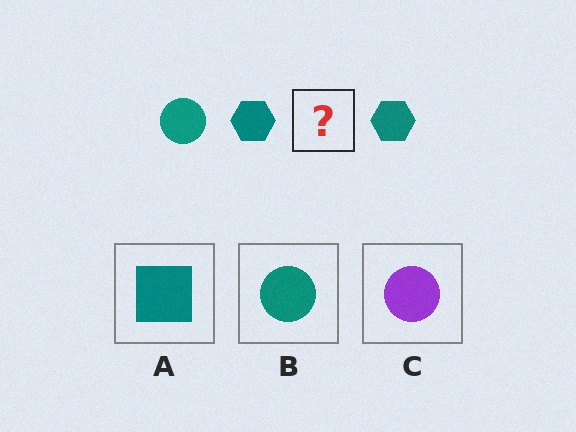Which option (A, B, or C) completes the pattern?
B.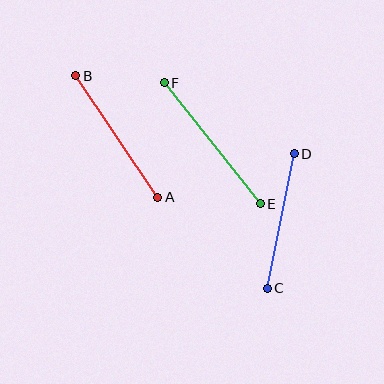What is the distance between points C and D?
The distance is approximately 137 pixels.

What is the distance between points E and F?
The distance is approximately 155 pixels.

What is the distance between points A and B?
The distance is approximately 147 pixels.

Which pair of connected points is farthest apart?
Points E and F are farthest apart.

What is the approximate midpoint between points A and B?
The midpoint is at approximately (117, 137) pixels.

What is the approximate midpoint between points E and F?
The midpoint is at approximately (212, 143) pixels.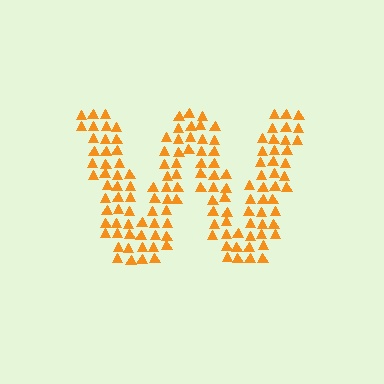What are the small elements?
The small elements are triangles.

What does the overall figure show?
The overall figure shows the letter W.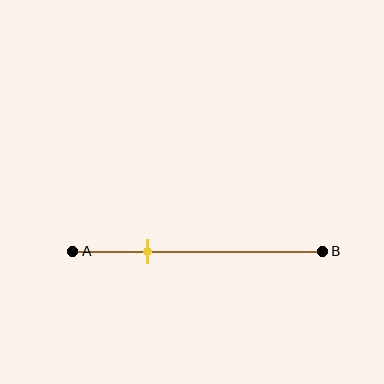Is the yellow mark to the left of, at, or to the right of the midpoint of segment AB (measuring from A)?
The yellow mark is to the left of the midpoint of segment AB.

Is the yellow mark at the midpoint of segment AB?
No, the mark is at about 30% from A, not at the 50% midpoint.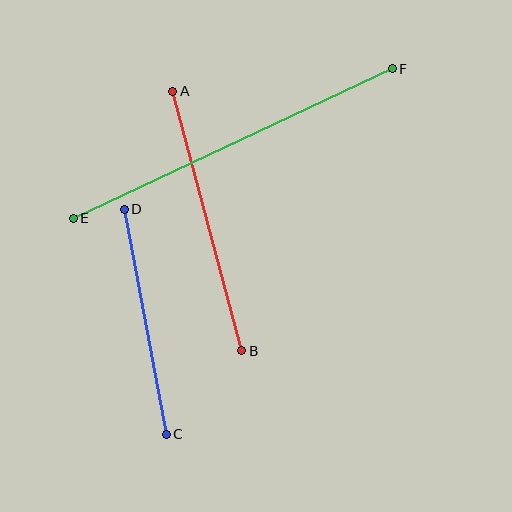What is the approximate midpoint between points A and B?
The midpoint is at approximately (207, 221) pixels.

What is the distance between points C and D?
The distance is approximately 229 pixels.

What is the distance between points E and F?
The distance is approximately 352 pixels.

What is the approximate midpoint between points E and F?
The midpoint is at approximately (233, 143) pixels.